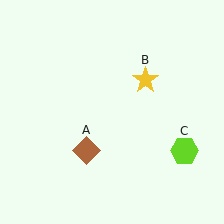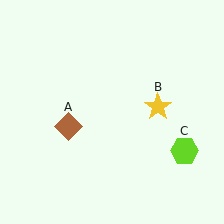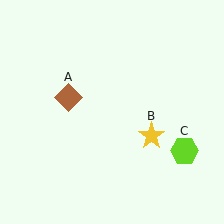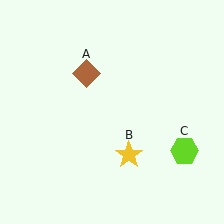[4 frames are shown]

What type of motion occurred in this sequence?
The brown diamond (object A), yellow star (object B) rotated clockwise around the center of the scene.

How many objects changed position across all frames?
2 objects changed position: brown diamond (object A), yellow star (object B).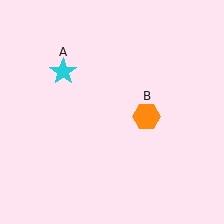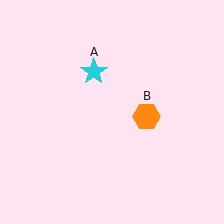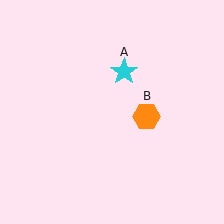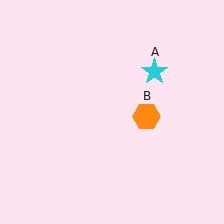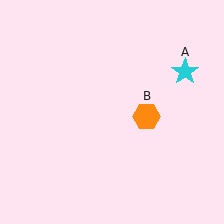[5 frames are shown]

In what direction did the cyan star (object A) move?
The cyan star (object A) moved right.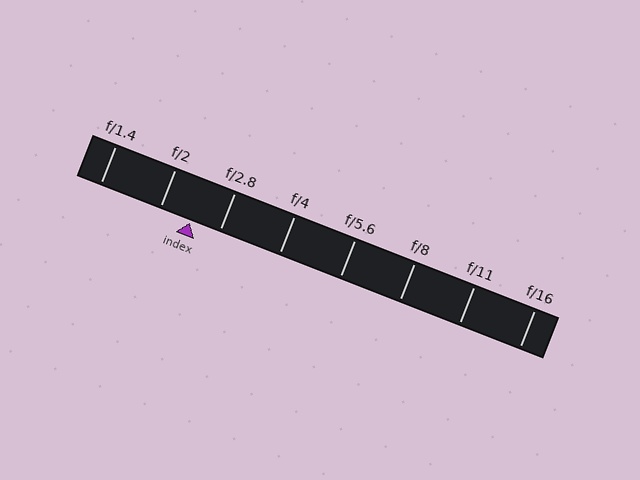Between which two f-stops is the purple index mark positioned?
The index mark is between f/2 and f/2.8.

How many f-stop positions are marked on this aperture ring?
There are 8 f-stop positions marked.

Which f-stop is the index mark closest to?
The index mark is closest to f/2.8.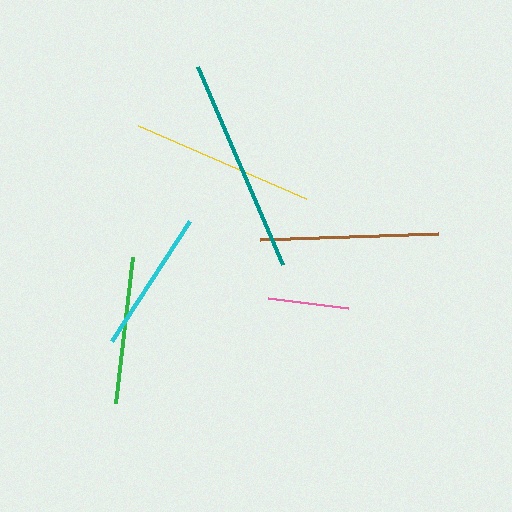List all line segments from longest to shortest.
From longest to shortest: teal, yellow, brown, green, cyan, pink.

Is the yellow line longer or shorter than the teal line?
The teal line is longer than the yellow line.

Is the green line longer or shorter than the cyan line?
The green line is longer than the cyan line.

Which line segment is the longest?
The teal line is the longest at approximately 215 pixels.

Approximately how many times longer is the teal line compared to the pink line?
The teal line is approximately 2.6 times the length of the pink line.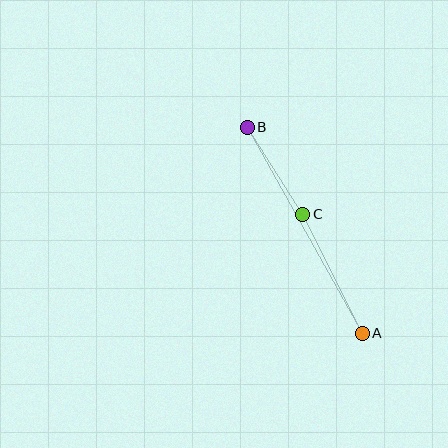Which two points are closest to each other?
Points B and C are closest to each other.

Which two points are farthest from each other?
Points A and B are farthest from each other.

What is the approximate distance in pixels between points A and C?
The distance between A and C is approximately 133 pixels.